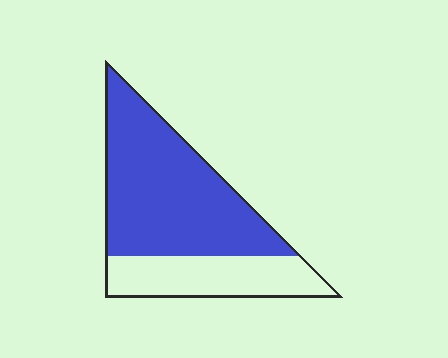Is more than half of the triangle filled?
Yes.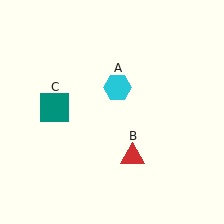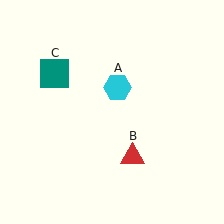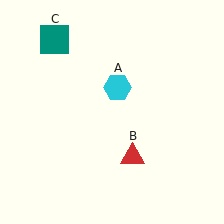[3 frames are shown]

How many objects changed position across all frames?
1 object changed position: teal square (object C).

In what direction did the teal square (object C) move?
The teal square (object C) moved up.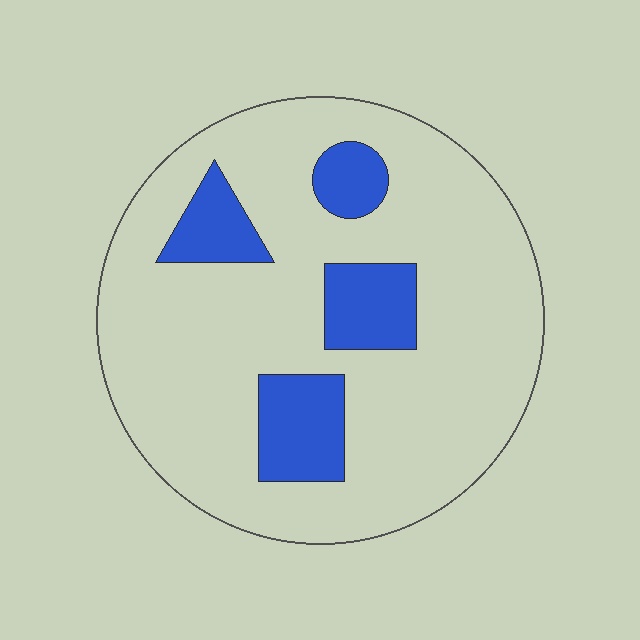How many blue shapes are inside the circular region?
4.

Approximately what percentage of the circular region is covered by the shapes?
Approximately 20%.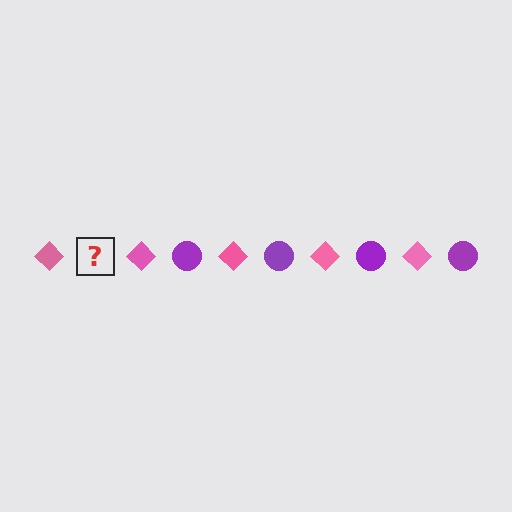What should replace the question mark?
The question mark should be replaced with a purple circle.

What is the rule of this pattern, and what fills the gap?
The rule is that the pattern alternates between pink diamond and purple circle. The gap should be filled with a purple circle.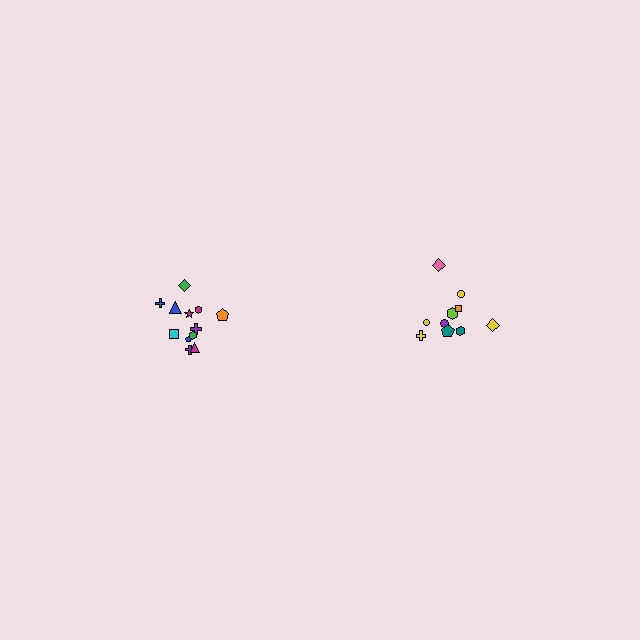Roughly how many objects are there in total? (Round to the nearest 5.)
Roughly 20 objects in total.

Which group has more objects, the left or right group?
The left group.